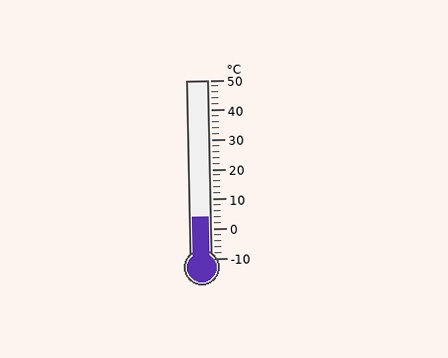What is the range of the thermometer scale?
The thermometer scale ranges from -10°C to 50°C.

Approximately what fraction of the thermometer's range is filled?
The thermometer is filled to approximately 25% of its range.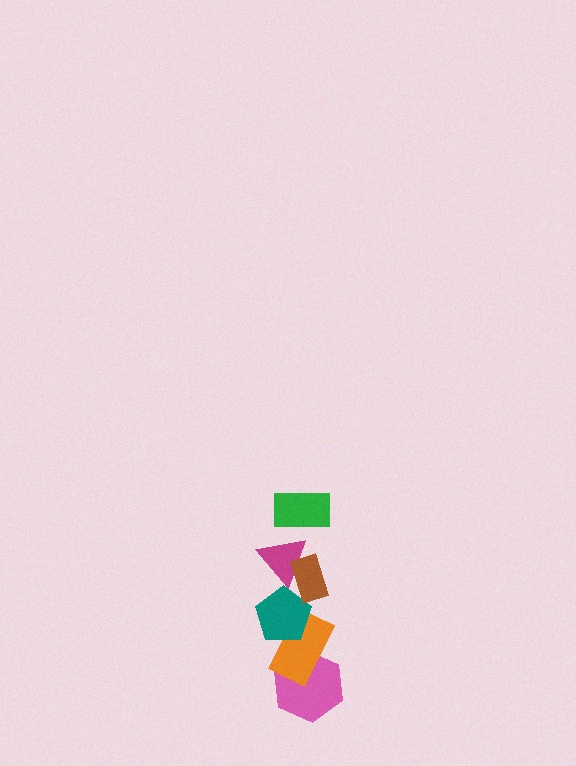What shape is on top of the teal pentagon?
The magenta triangle is on top of the teal pentagon.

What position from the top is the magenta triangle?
The magenta triangle is 3rd from the top.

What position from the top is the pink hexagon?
The pink hexagon is 6th from the top.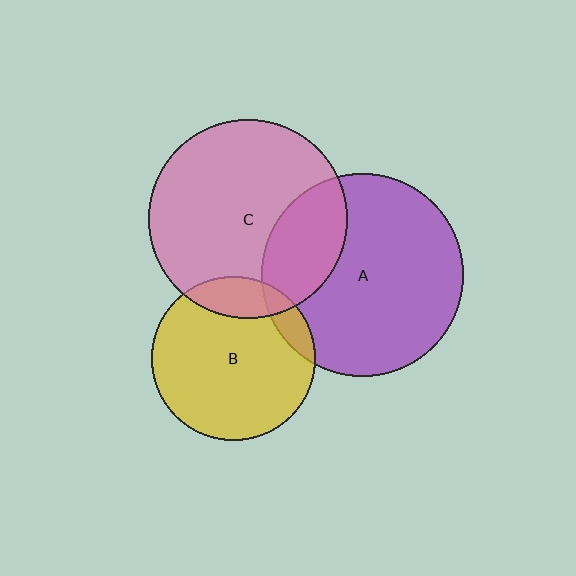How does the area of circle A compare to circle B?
Approximately 1.5 times.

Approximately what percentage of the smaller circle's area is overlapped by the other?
Approximately 10%.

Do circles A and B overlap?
Yes.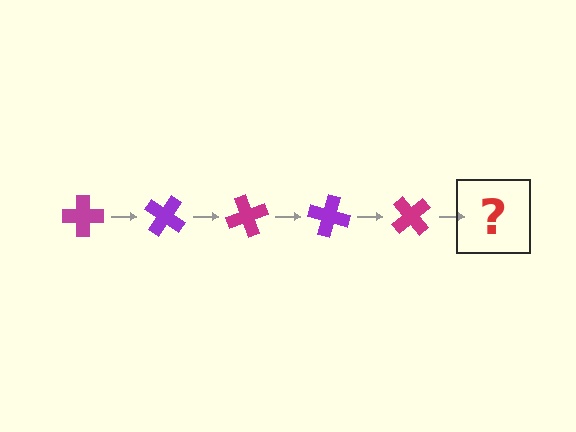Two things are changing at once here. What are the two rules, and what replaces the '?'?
The two rules are that it rotates 35 degrees each step and the color cycles through magenta and purple. The '?' should be a purple cross, rotated 175 degrees from the start.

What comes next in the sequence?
The next element should be a purple cross, rotated 175 degrees from the start.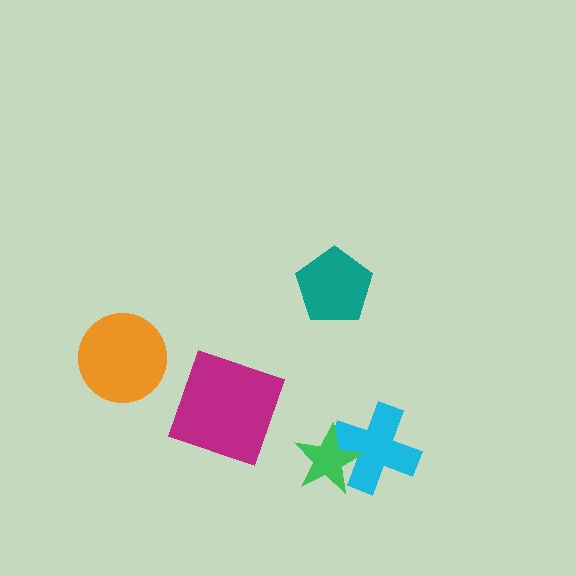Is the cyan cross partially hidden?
Yes, it is partially covered by another shape.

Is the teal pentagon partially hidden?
No, no other shape covers it.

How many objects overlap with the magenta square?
0 objects overlap with the magenta square.